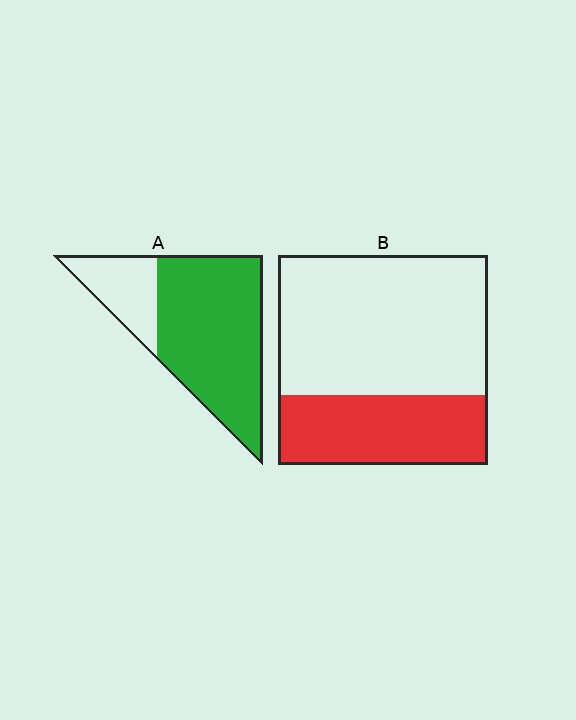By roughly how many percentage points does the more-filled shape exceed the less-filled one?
By roughly 40 percentage points (A over B).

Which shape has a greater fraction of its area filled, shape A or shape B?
Shape A.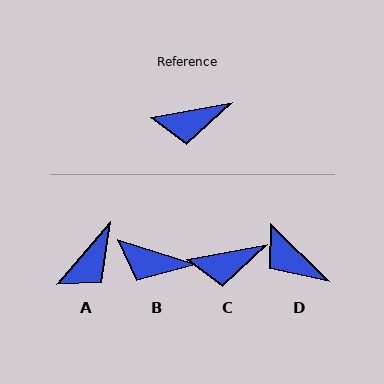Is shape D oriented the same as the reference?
No, it is off by about 54 degrees.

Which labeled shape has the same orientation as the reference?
C.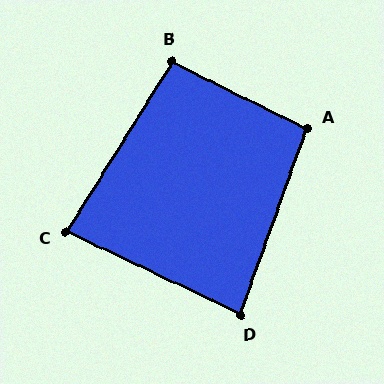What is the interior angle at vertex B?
Approximately 95 degrees (obtuse).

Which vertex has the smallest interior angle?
C, at approximately 83 degrees.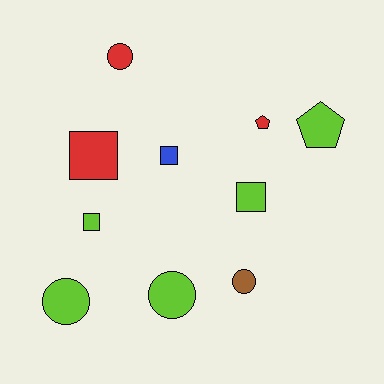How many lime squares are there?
There are 2 lime squares.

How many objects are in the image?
There are 10 objects.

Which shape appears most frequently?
Square, with 4 objects.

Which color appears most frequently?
Lime, with 5 objects.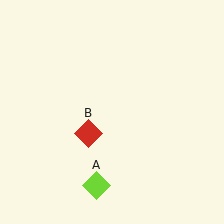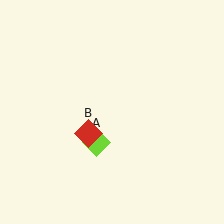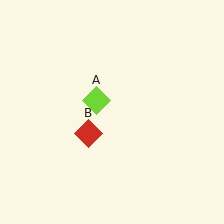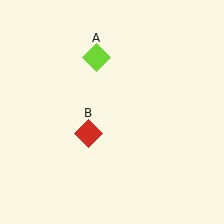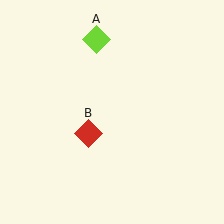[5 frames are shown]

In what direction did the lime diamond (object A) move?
The lime diamond (object A) moved up.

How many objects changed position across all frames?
1 object changed position: lime diamond (object A).